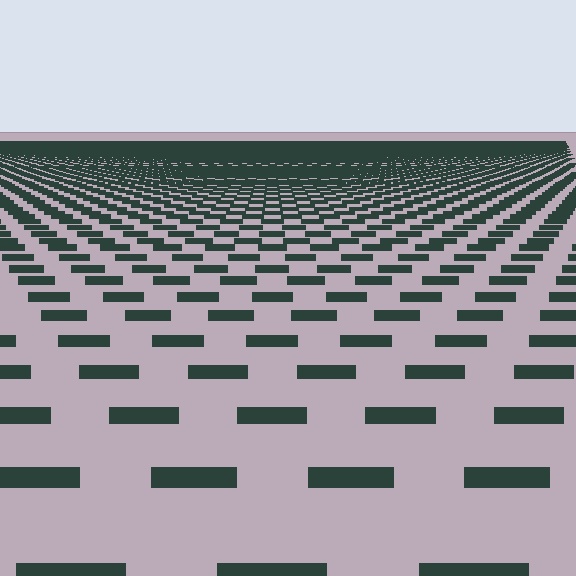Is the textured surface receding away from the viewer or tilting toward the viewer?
The surface is receding away from the viewer. Texture elements get smaller and denser toward the top.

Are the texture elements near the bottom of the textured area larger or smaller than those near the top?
Larger. Near the bottom, elements are closer to the viewer and appear at a bigger on-screen size.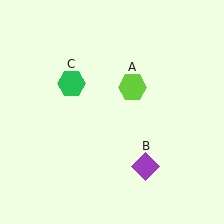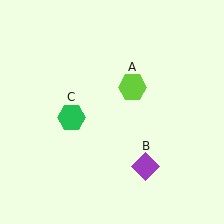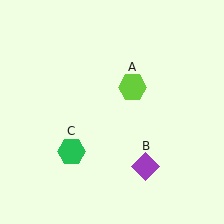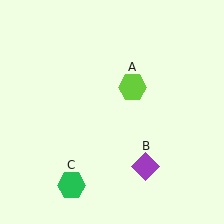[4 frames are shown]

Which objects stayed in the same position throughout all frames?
Lime hexagon (object A) and purple diamond (object B) remained stationary.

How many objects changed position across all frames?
1 object changed position: green hexagon (object C).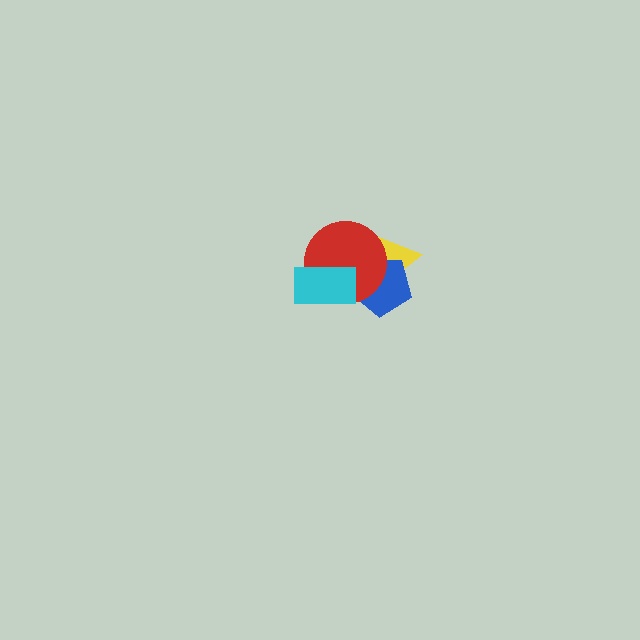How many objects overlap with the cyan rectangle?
2 objects overlap with the cyan rectangle.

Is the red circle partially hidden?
Yes, it is partially covered by another shape.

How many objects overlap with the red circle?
3 objects overlap with the red circle.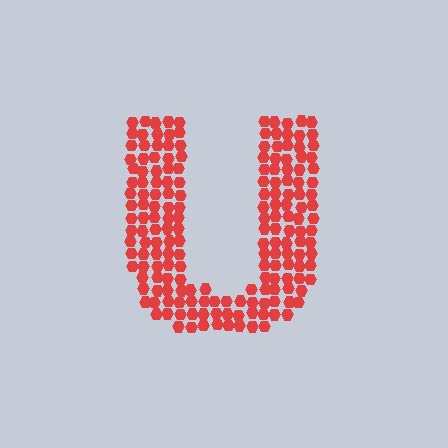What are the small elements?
The small elements are hexagons.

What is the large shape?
The large shape is the letter U.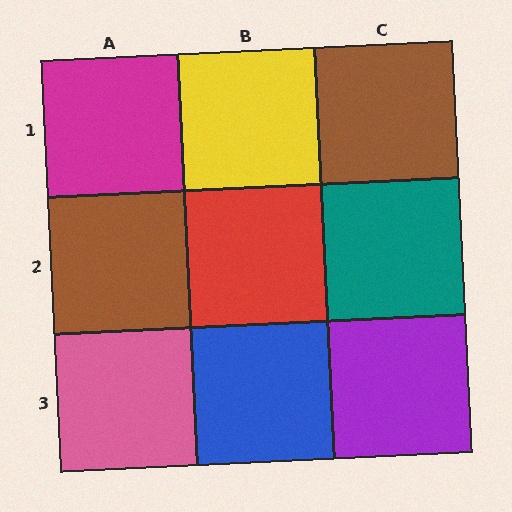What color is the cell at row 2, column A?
Brown.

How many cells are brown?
2 cells are brown.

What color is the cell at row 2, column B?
Red.